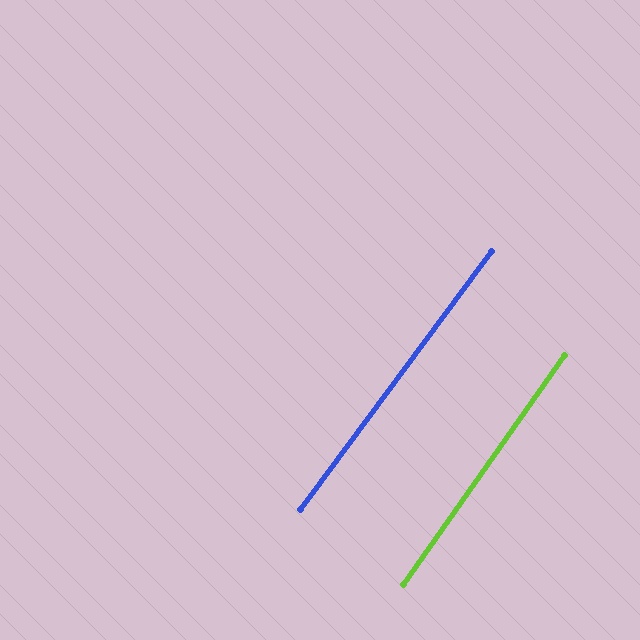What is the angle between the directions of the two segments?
Approximately 1 degree.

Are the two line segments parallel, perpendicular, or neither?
Parallel — their directions differ by only 1.3°.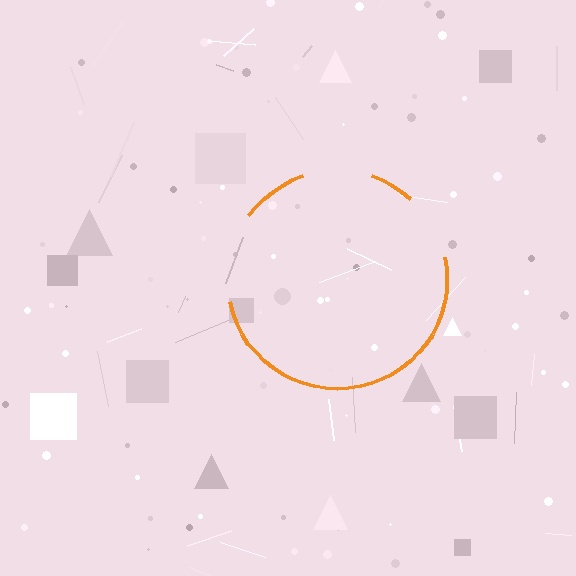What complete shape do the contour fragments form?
The contour fragments form a circle.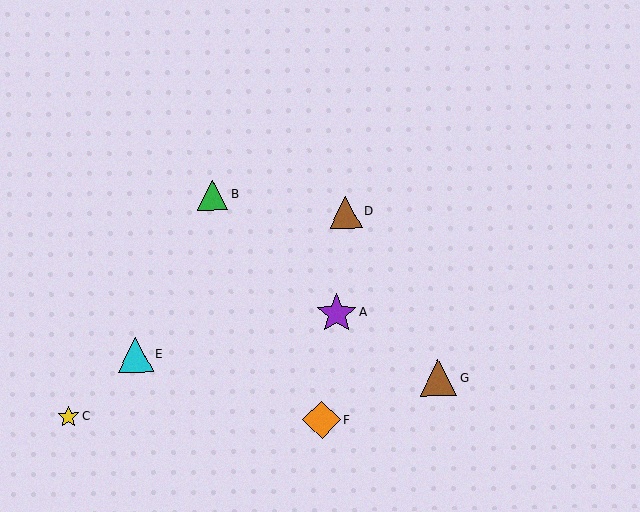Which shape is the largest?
The purple star (labeled A) is the largest.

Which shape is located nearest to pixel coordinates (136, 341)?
The cyan triangle (labeled E) at (135, 354) is nearest to that location.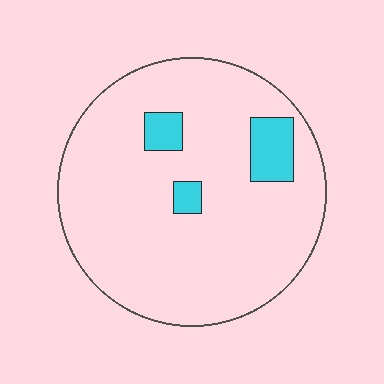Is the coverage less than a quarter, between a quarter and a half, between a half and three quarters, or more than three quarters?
Less than a quarter.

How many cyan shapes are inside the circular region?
3.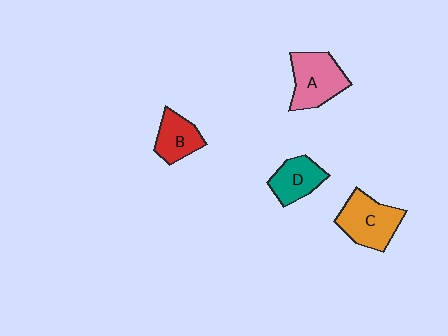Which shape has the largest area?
Shape C (orange).